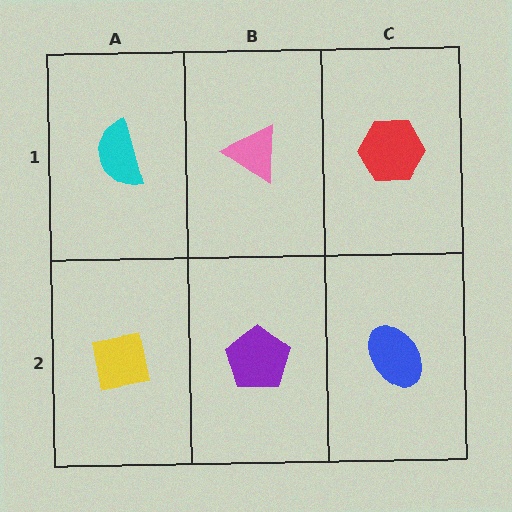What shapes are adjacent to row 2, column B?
A pink triangle (row 1, column B), a yellow square (row 2, column A), a blue ellipse (row 2, column C).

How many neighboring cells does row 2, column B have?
3.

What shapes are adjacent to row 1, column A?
A yellow square (row 2, column A), a pink triangle (row 1, column B).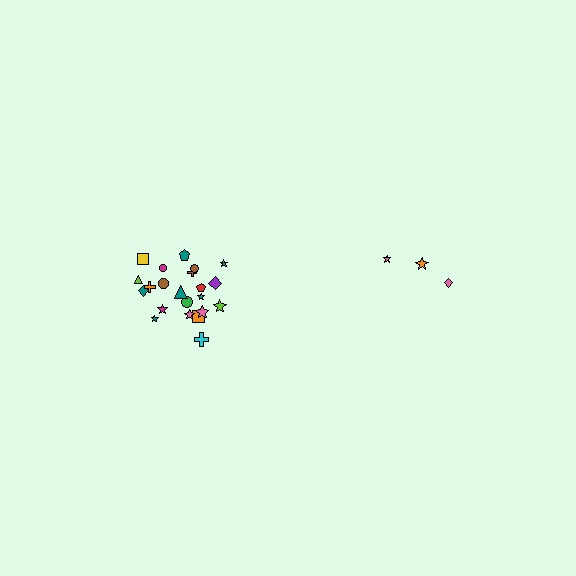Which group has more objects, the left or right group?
The left group.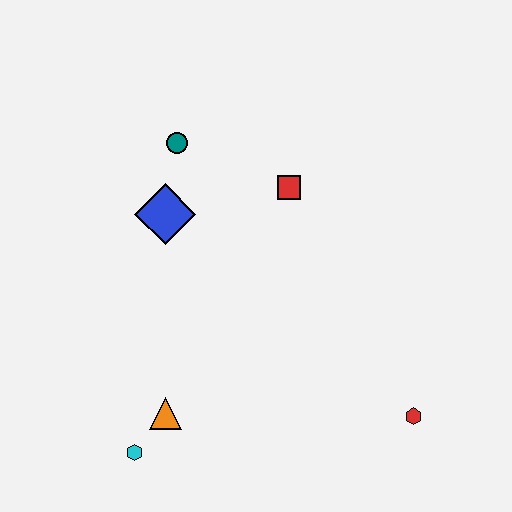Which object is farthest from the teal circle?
The red hexagon is farthest from the teal circle.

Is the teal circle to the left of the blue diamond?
No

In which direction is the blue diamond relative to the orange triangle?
The blue diamond is above the orange triangle.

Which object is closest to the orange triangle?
The cyan hexagon is closest to the orange triangle.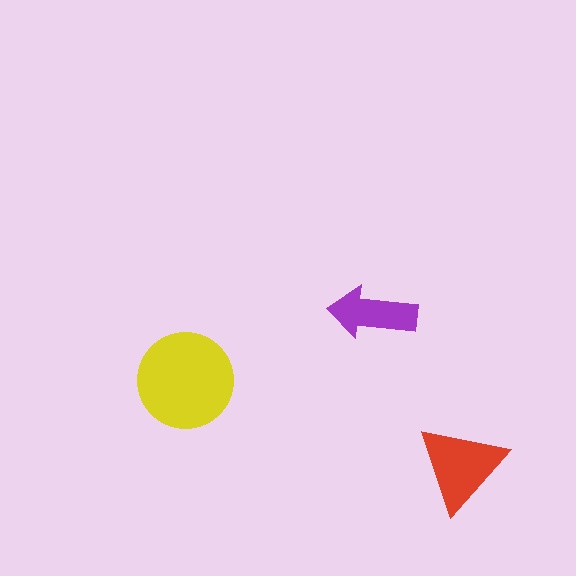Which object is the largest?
The yellow circle.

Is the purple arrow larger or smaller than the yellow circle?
Smaller.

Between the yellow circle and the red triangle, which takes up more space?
The yellow circle.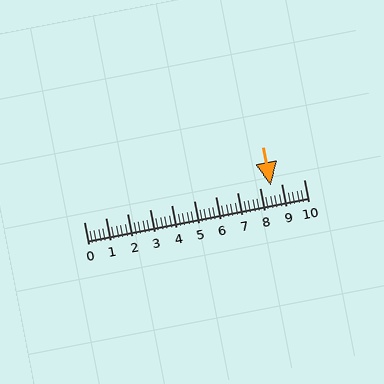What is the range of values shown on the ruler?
The ruler shows values from 0 to 10.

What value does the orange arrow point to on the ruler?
The orange arrow points to approximately 8.5.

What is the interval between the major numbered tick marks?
The major tick marks are spaced 1 units apart.